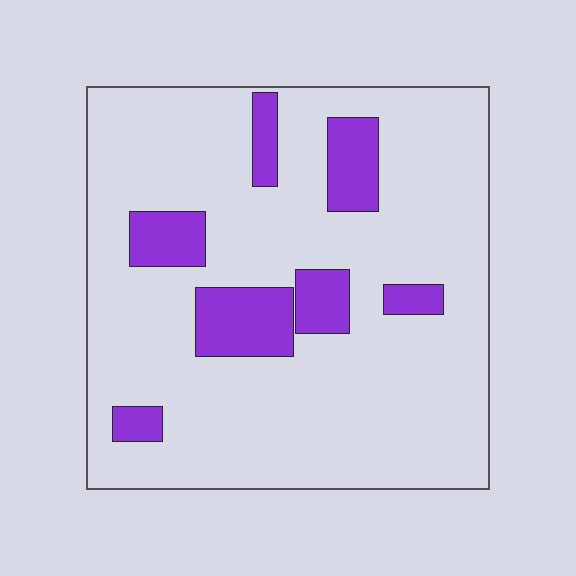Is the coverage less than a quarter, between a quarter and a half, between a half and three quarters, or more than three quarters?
Less than a quarter.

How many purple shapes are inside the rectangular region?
7.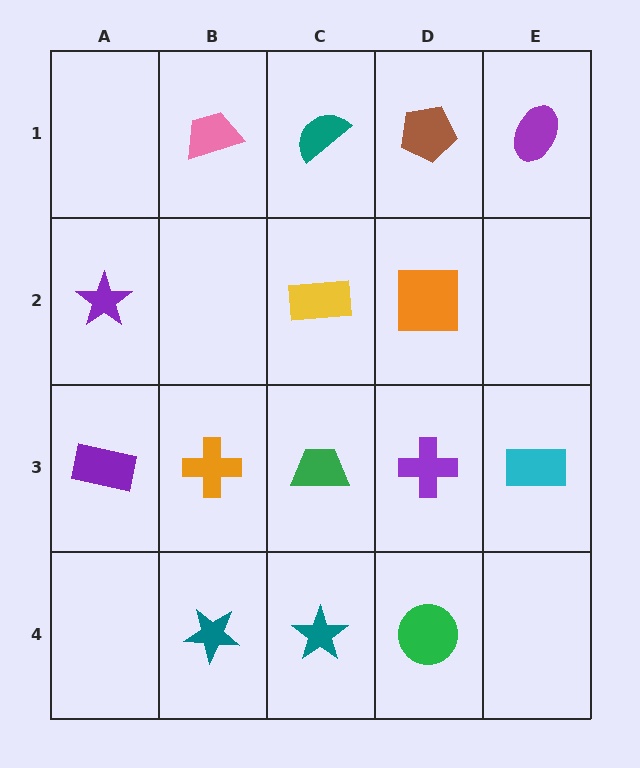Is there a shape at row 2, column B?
No, that cell is empty.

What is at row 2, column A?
A purple star.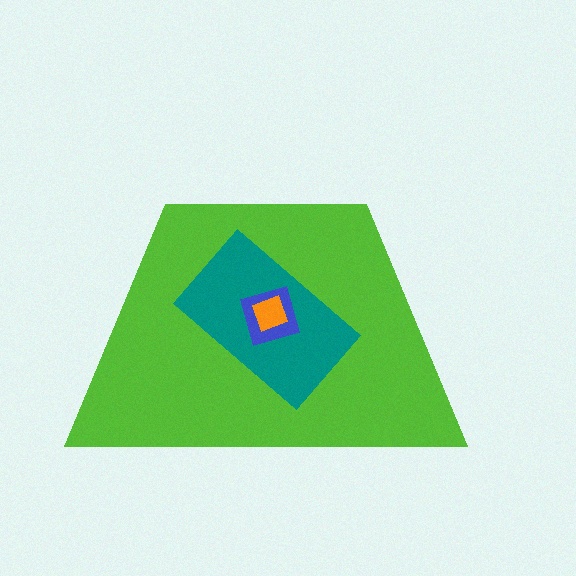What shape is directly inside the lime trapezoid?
The teal rectangle.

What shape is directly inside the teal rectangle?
The blue square.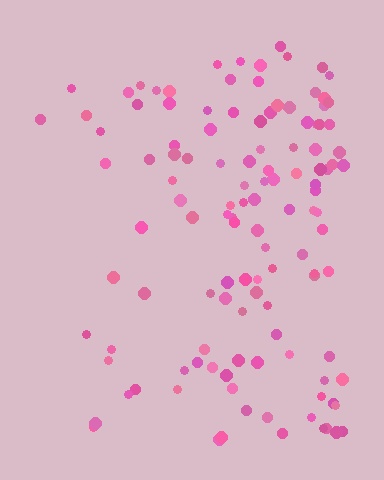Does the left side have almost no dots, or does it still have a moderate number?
Still a moderate number, just noticeably fewer than the right.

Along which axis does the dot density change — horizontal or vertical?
Horizontal.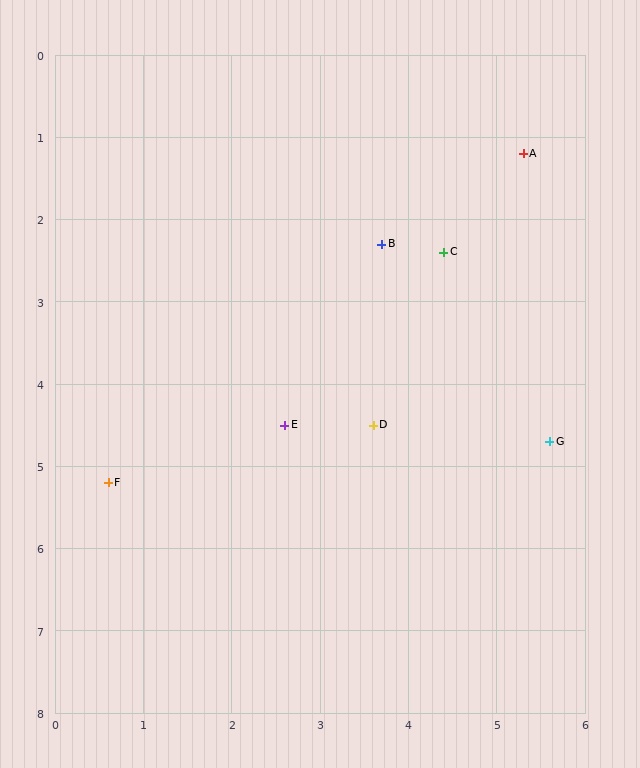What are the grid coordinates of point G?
Point G is at approximately (5.6, 4.7).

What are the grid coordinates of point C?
Point C is at approximately (4.4, 2.4).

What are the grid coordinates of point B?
Point B is at approximately (3.7, 2.3).